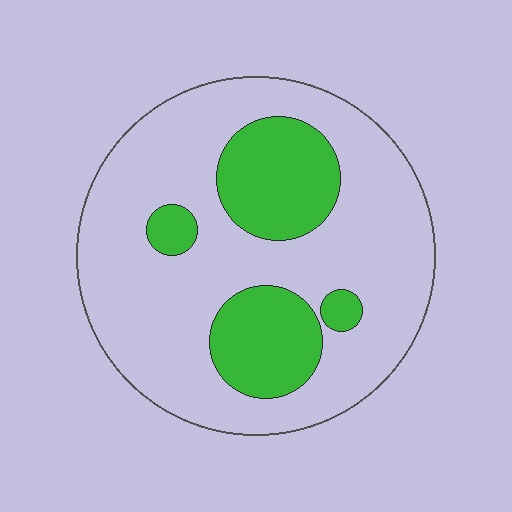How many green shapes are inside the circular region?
4.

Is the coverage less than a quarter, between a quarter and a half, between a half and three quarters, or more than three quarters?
Between a quarter and a half.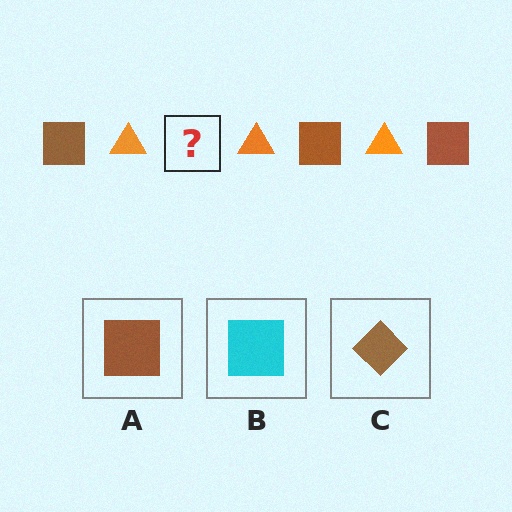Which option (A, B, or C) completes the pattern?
A.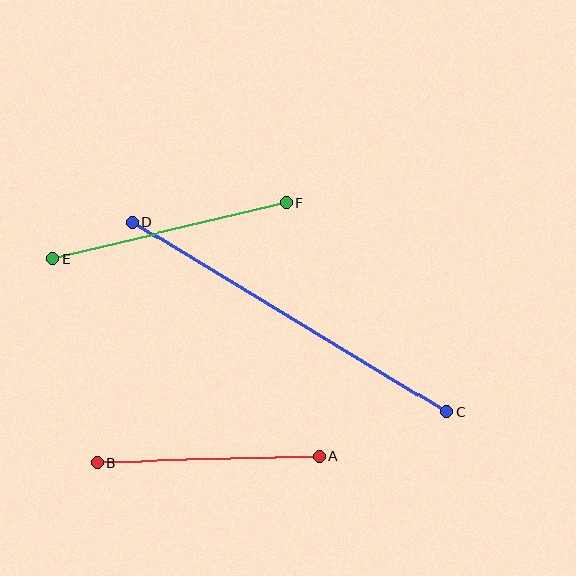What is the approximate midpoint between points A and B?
The midpoint is at approximately (208, 459) pixels.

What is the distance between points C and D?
The distance is approximately 368 pixels.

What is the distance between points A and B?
The distance is approximately 222 pixels.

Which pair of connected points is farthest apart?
Points C and D are farthest apart.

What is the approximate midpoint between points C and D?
The midpoint is at approximately (289, 317) pixels.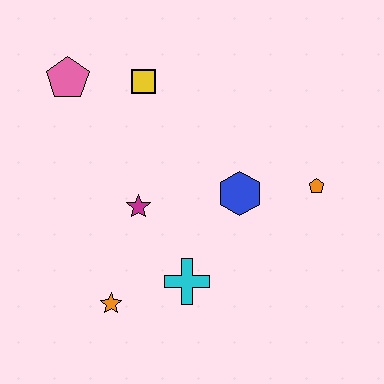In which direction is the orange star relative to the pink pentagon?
The orange star is below the pink pentagon.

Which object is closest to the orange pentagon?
The blue hexagon is closest to the orange pentagon.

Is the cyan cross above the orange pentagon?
No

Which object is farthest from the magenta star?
The orange pentagon is farthest from the magenta star.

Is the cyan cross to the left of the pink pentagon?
No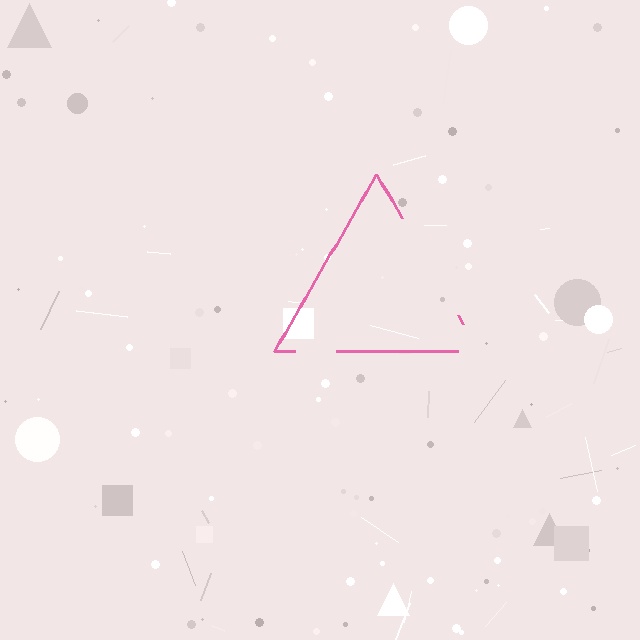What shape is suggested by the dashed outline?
The dashed outline suggests a triangle.